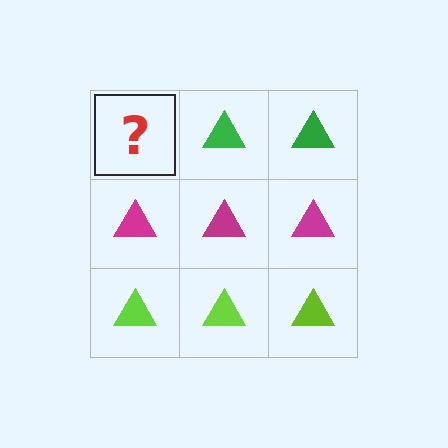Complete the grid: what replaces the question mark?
The question mark should be replaced with a green triangle.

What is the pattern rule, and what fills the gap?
The rule is that each row has a consistent color. The gap should be filled with a green triangle.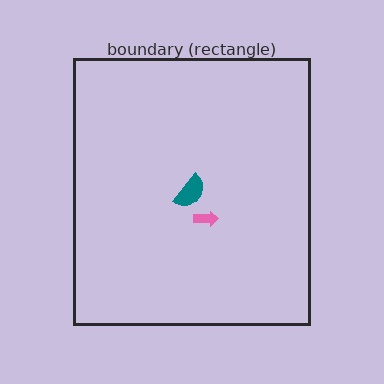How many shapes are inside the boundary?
2 inside, 0 outside.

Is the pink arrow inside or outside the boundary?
Inside.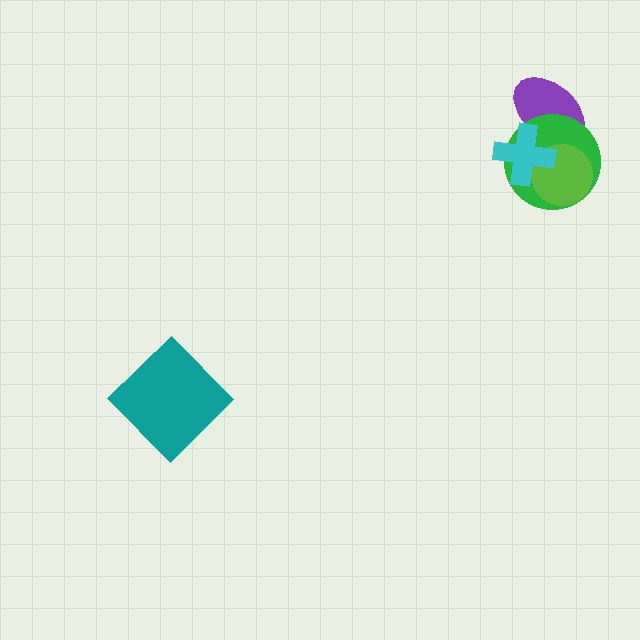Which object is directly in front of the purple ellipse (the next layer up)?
The green circle is directly in front of the purple ellipse.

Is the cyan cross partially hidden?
No, no other shape covers it.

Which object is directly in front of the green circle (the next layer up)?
The lime circle is directly in front of the green circle.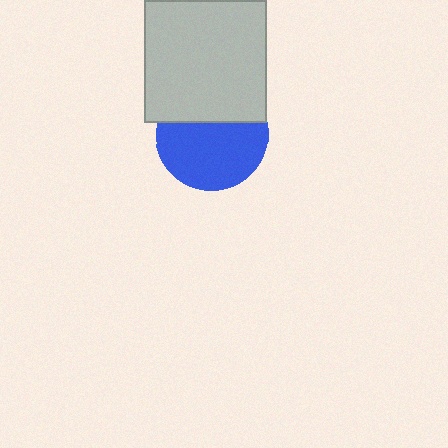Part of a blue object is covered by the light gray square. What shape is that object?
It is a circle.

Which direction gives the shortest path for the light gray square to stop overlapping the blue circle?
Moving up gives the shortest separation.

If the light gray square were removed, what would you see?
You would see the complete blue circle.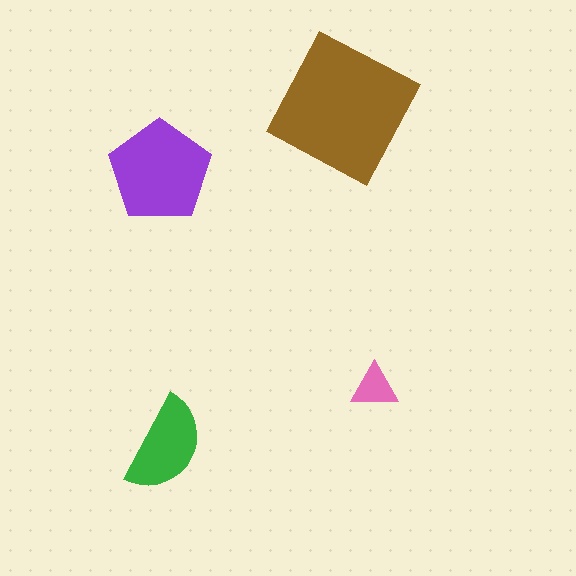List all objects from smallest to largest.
The pink triangle, the green semicircle, the purple pentagon, the brown square.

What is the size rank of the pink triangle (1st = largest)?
4th.